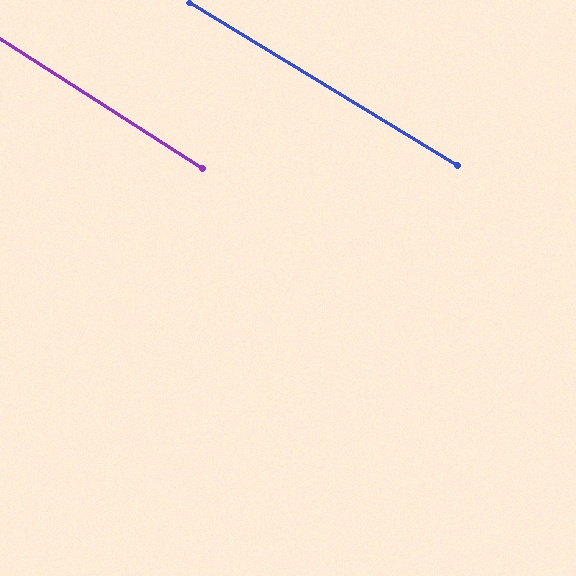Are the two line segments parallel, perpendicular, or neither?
Parallel — their directions differ by only 1.4°.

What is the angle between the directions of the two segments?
Approximately 1 degree.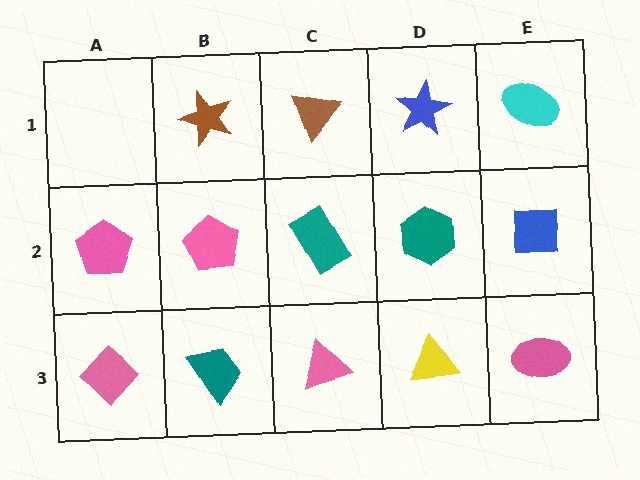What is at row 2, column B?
A pink pentagon.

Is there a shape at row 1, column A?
No, that cell is empty.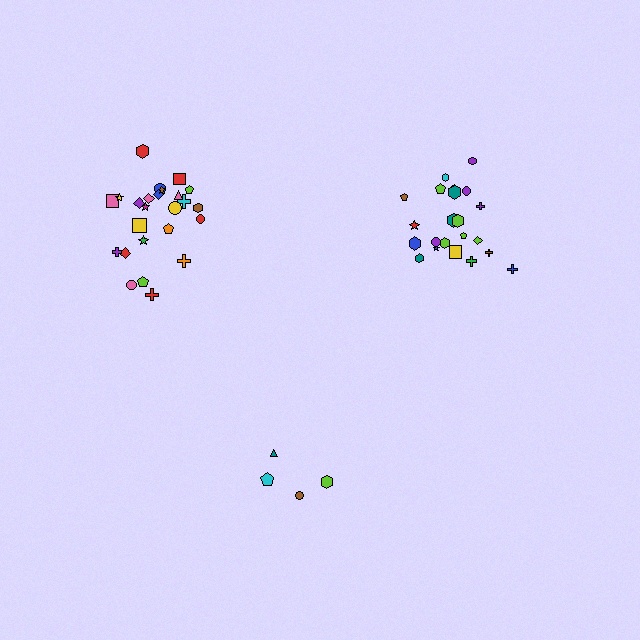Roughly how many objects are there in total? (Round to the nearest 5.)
Roughly 50 objects in total.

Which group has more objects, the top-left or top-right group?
The top-left group.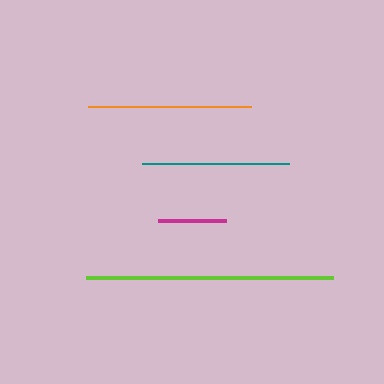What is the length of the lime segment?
The lime segment is approximately 247 pixels long.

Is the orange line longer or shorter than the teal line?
The orange line is longer than the teal line.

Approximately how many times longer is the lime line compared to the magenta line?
The lime line is approximately 3.6 times the length of the magenta line.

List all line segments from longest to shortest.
From longest to shortest: lime, orange, teal, magenta.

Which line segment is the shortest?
The magenta line is the shortest at approximately 68 pixels.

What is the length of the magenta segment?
The magenta segment is approximately 68 pixels long.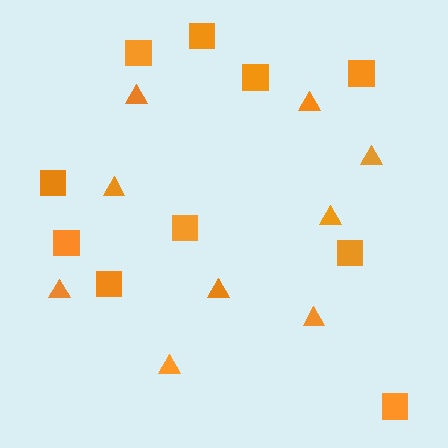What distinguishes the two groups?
There are 2 groups: one group of triangles (9) and one group of squares (10).